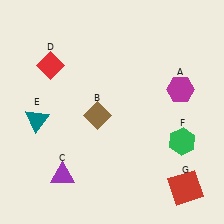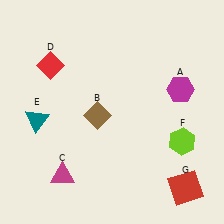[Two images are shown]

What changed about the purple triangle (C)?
In Image 1, C is purple. In Image 2, it changed to magenta.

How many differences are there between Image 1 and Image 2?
There are 2 differences between the two images.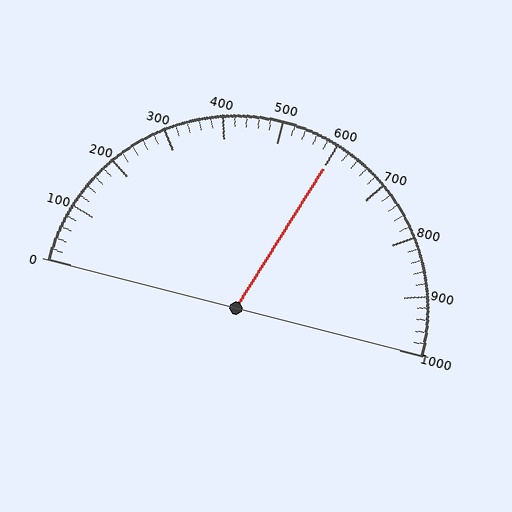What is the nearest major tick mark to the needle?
The nearest major tick mark is 600.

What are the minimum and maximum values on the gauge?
The gauge ranges from 0 to 1000.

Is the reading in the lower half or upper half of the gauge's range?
The reading is in the upper half of the range (0 to 1000).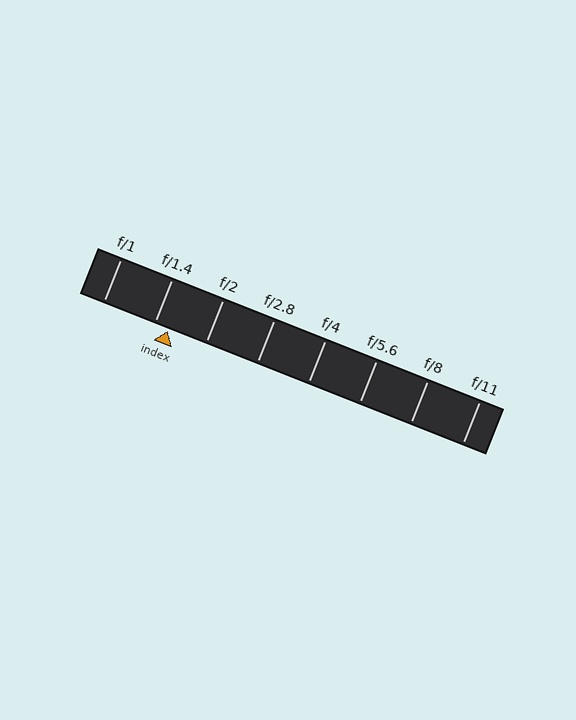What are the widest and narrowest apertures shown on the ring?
The widest aperture shown is f/1 and the narrowest is f/11.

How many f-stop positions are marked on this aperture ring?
There are 8 f-stop positions marked.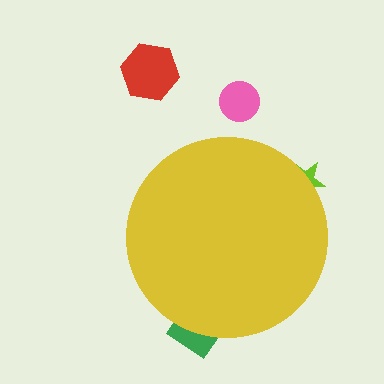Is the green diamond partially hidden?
Yes, the green diamond is partially hidden behind the yellow circle.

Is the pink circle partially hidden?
No, the pink circle is fully visible.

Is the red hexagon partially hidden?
No, the red hexagon is fully visible.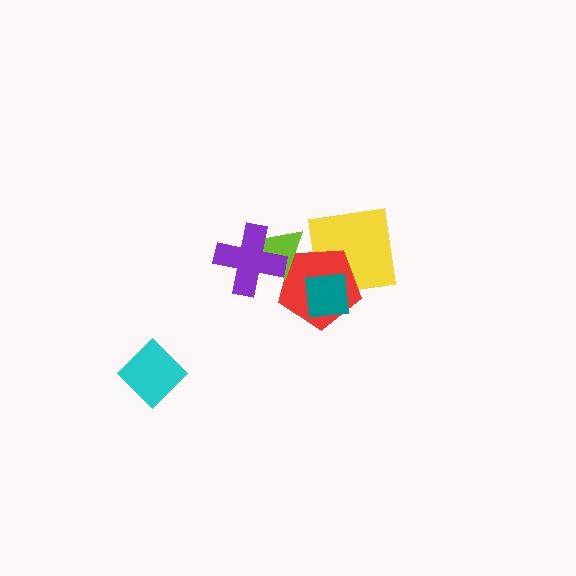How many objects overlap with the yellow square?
2 objects overlap with the yellow square.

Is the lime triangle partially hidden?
Yes, it is partially covered by another shape.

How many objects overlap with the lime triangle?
2 objects overlap with the lime triangle.